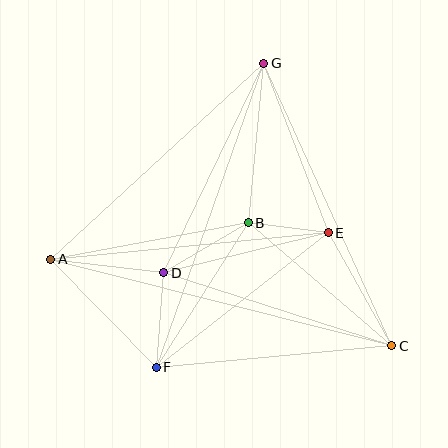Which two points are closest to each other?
Points B and E are closest to each other.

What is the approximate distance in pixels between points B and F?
The distance between B and F is approximately 172 pixels.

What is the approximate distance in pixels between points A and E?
The distance between A and E is approximately 279 pixels.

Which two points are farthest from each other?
Points A and C are farthest from each other.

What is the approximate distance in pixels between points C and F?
The distance between C and F is approximately 237 pixels.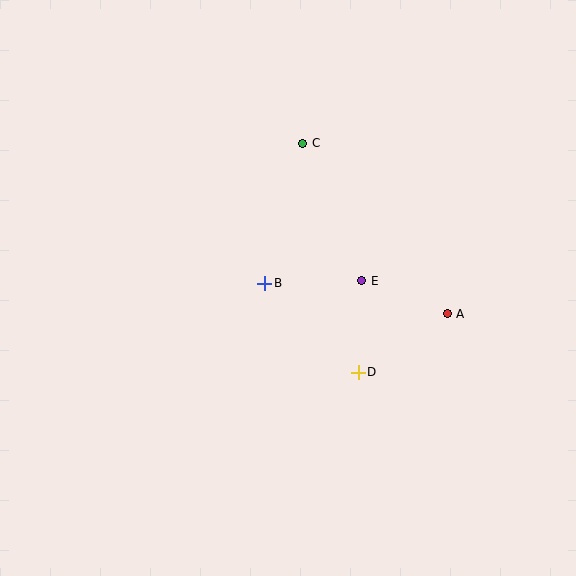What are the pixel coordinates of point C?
Point C is at (303, 143).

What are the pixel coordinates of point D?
Point D is at (358, 372).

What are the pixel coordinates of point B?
Point B is at (265, 283).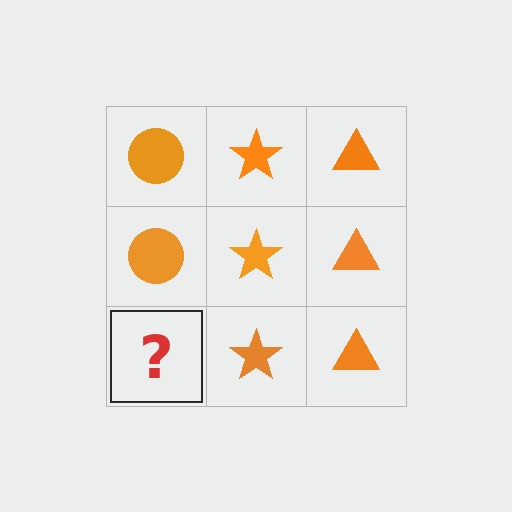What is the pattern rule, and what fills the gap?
The rule is that each column has a consistent shape. The gap should be filled with an orange circle.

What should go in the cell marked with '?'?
The missing cell should contain an orange circle.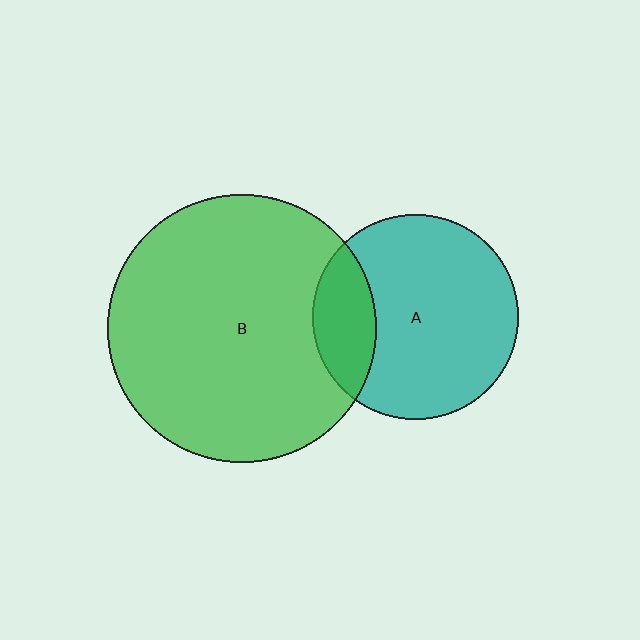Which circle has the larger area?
Circle B (green).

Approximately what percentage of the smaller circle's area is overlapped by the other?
Approximately 20%.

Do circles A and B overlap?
Yes.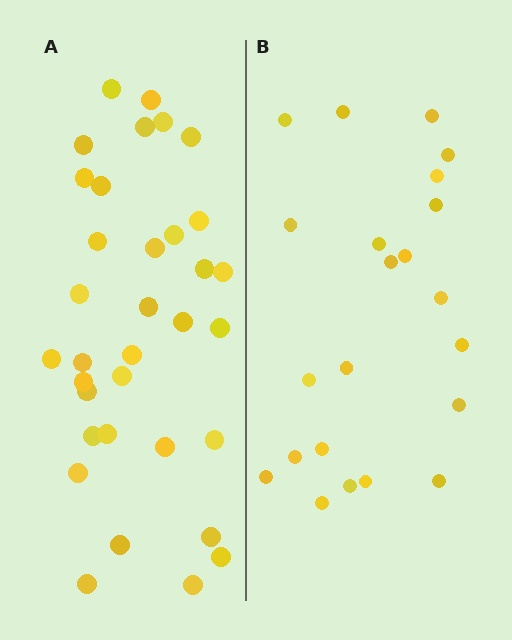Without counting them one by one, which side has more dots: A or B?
Region A (the left region) has more dots.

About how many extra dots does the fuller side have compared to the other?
Region A has roughly 12 or so more dots than region B.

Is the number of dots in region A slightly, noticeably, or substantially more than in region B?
Region A has substantially more. The ratio is roughly 1.5 to 1.